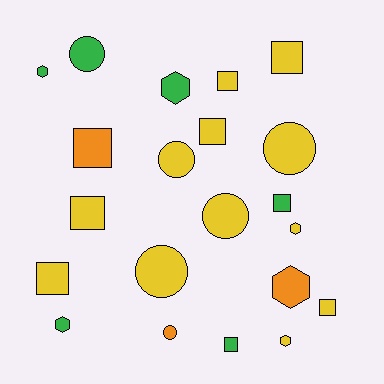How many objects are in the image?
There are 21 objects.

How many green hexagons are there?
There are 3 green hexagons.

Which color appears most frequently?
Yellow, with 12 objects.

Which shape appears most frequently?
Square, with 9 objects.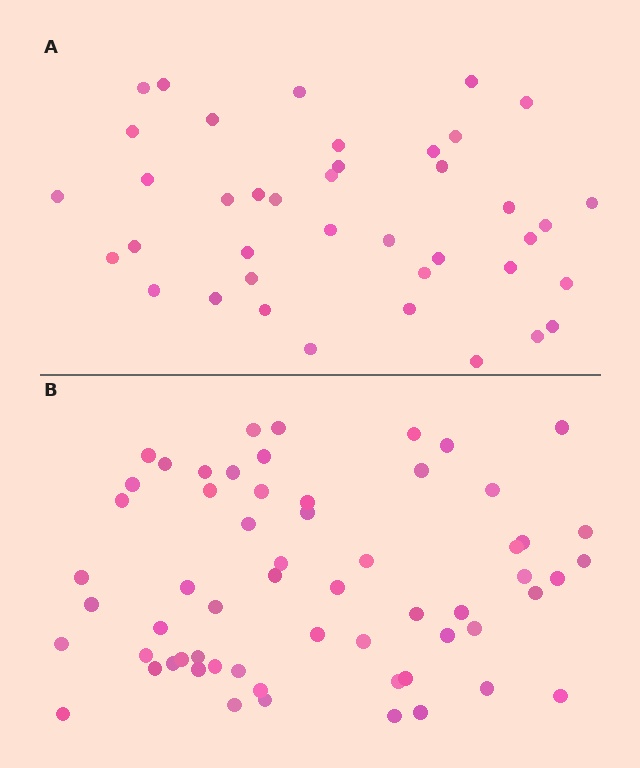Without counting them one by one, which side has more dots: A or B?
Region B (the bottom region) has more dots.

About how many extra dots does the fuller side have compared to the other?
Region B has approximately 20 more dots than region A.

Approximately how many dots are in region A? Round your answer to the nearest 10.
About 40 dots.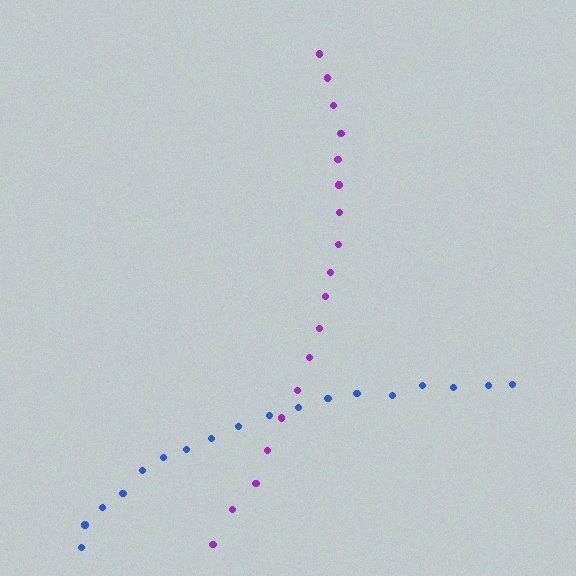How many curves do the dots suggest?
There are 2 distinct paths.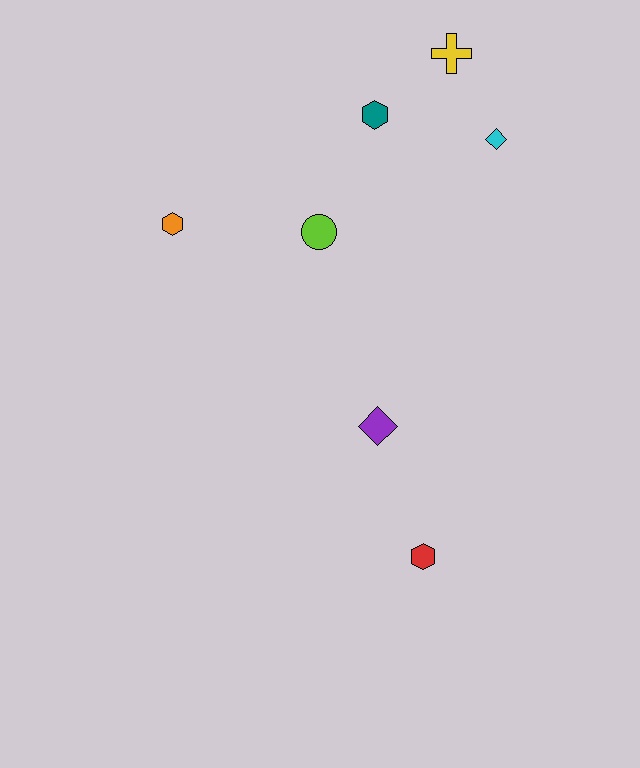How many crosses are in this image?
There is 1 cross.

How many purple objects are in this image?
There is 1 purple object.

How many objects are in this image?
There are 7 objects.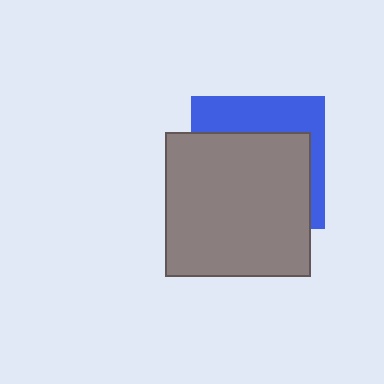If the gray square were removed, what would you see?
You would see the complete blue square.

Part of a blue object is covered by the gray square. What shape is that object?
It is a square.